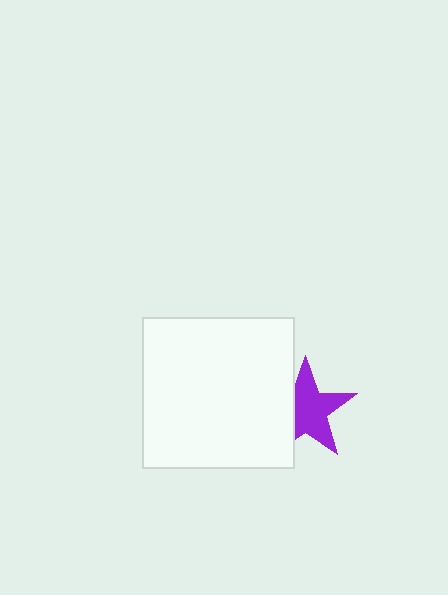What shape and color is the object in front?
The object in front is a white square.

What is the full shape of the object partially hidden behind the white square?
The partially hidden object is a purple star.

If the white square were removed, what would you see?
You would see the complete purple star.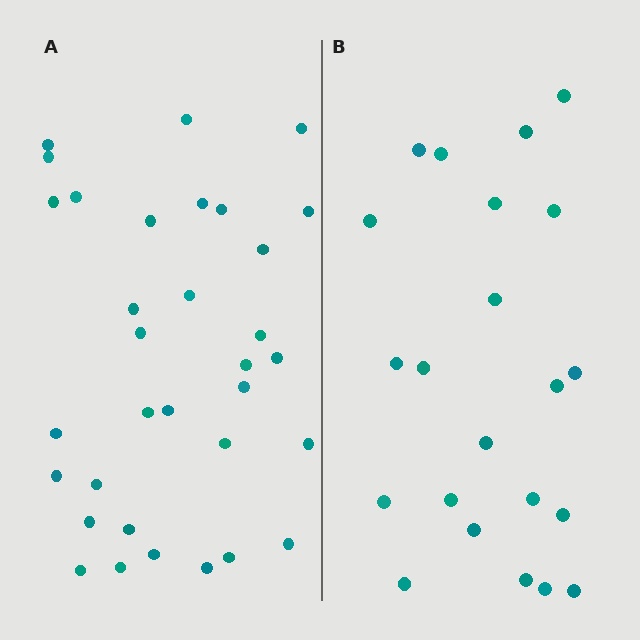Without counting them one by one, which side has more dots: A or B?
Region A (the left region) has more dots.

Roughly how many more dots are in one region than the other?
Region A has roughly 12 or so more dots than region B.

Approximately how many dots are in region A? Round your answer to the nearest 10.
About 30 dots. (The exact count is 33, which rounds to 30.)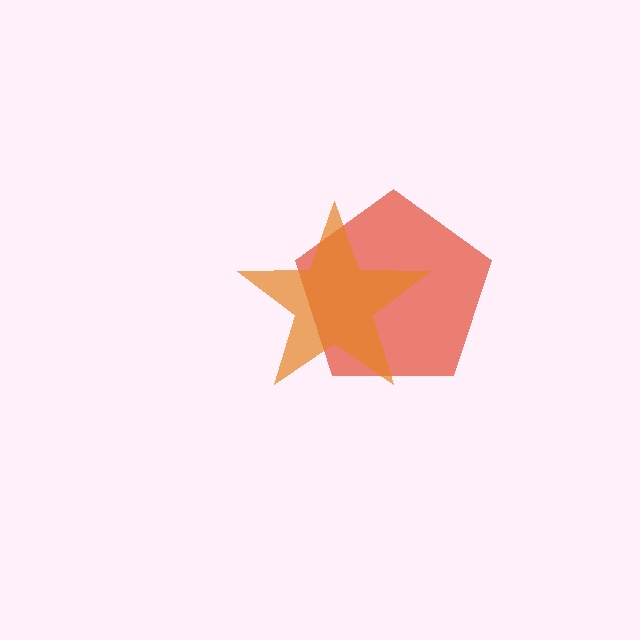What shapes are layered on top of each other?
The layered shapes are: a red pentagon, an orange star.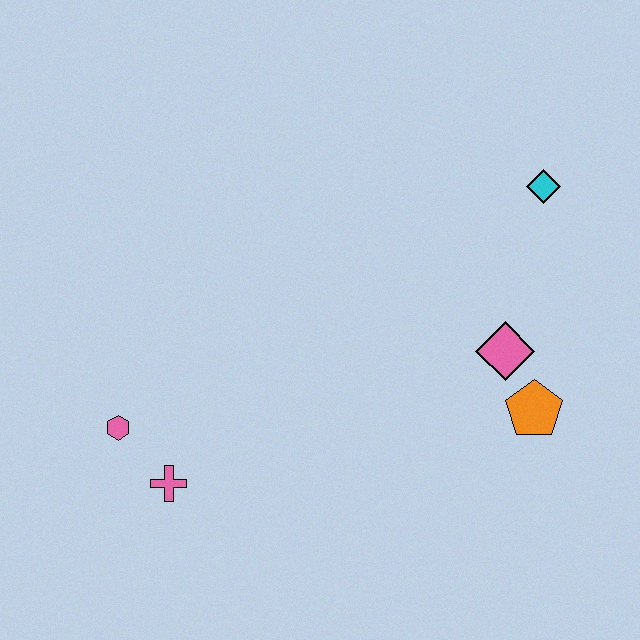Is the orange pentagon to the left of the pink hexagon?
No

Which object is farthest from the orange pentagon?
The pink hexagon is farthest from the orange pentagon.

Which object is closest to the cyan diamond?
The pink diamond is closest to the cyan diamond.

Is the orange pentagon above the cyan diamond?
No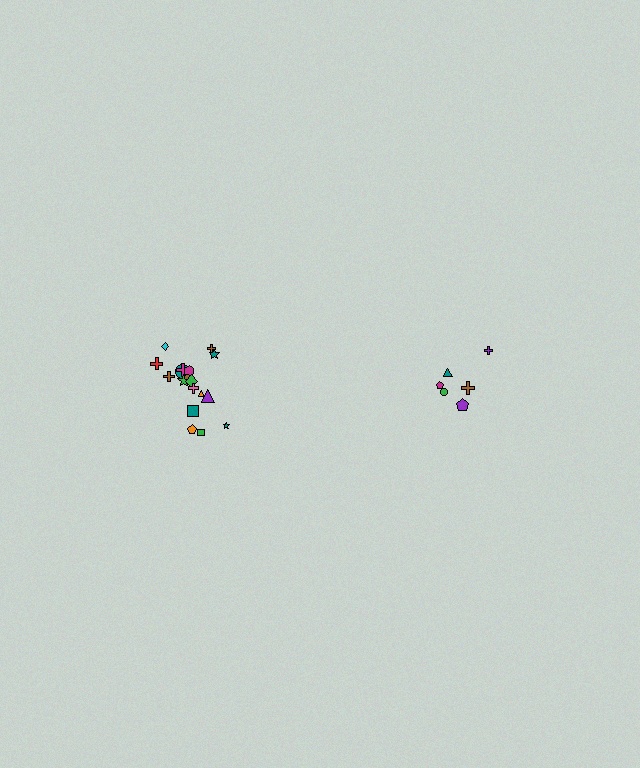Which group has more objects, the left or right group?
The left group.